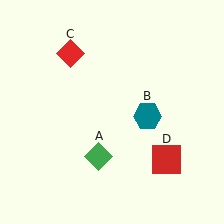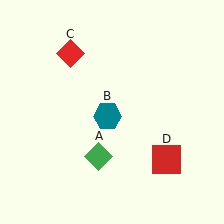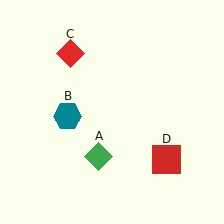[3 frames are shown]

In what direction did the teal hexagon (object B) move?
The teal hexagon (object B) moved left.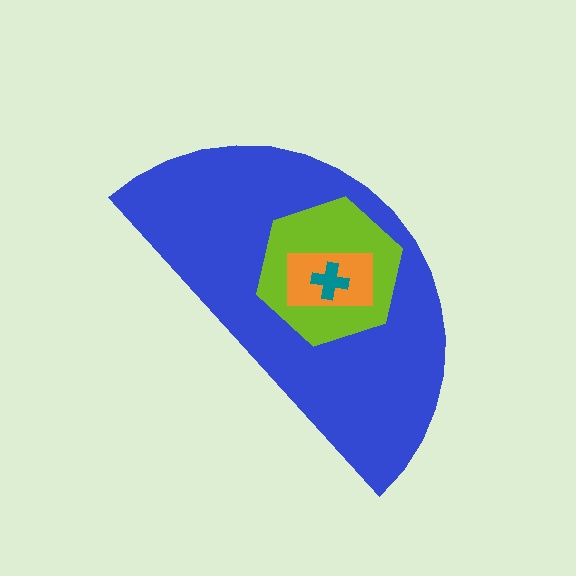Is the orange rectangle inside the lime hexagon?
Yes.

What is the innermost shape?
The teal cross.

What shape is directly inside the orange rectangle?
The teal cross.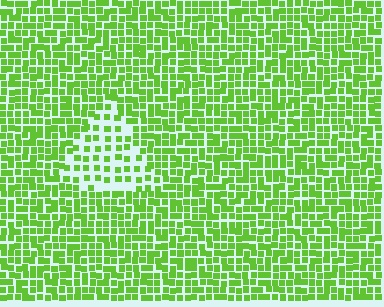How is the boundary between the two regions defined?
The boundary is defined by a change in element density (approximately 1.9x ratio). All elements are the same color, size, and shape.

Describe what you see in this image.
The image contains small lime elements arranged at two different densities. A triangle-shaped region is visible where the elements are less densely packed than the surrounding area.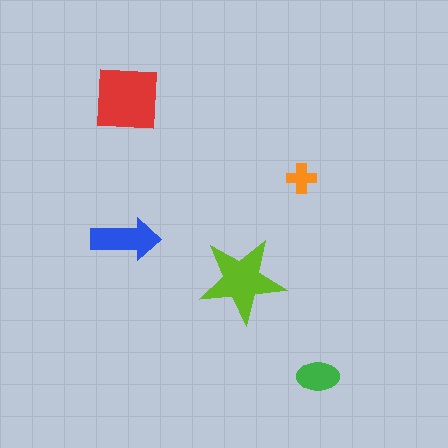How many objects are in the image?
There are 5 objects in the image.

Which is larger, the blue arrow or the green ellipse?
The blue arrow.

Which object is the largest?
The red square.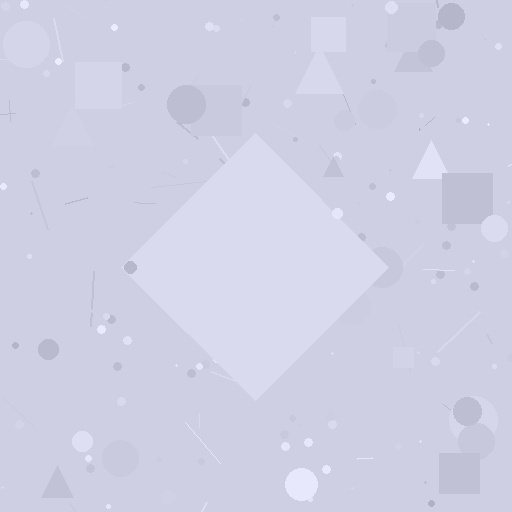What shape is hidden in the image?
A diamond is hidden in the image.